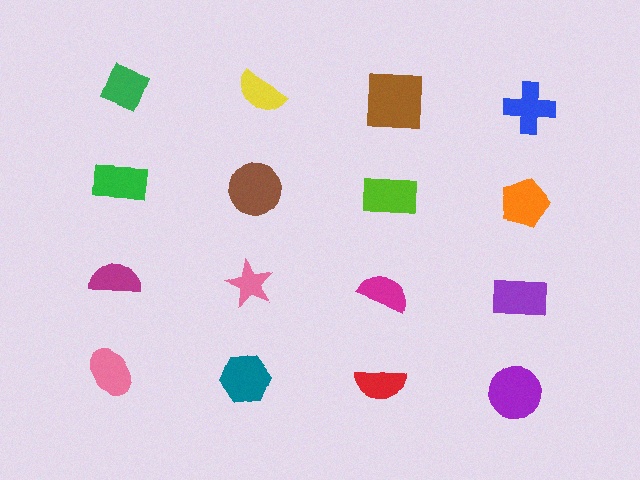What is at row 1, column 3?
A brown square.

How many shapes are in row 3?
4 shapes.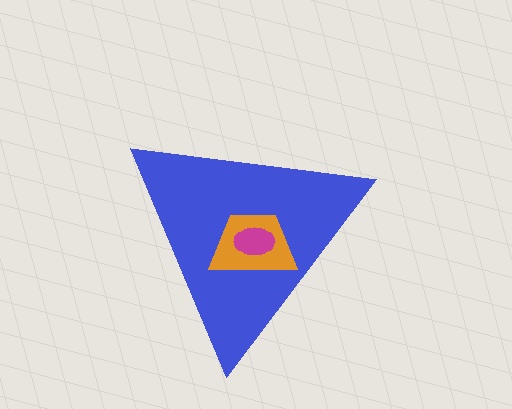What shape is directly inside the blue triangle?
The orange trapezoid.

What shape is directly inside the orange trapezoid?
The magenta ellipse.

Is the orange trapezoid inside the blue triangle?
Yes.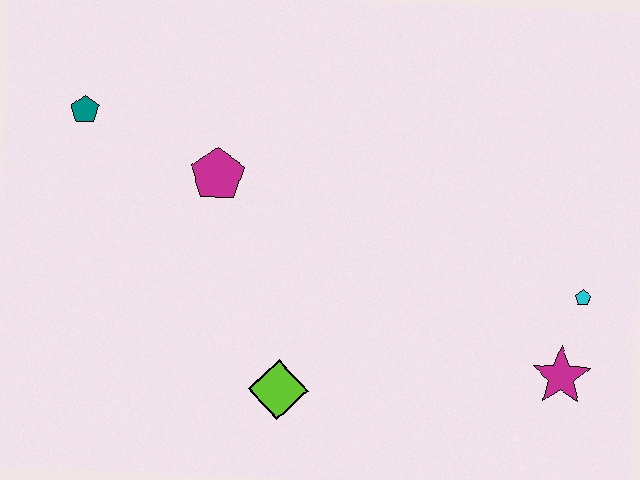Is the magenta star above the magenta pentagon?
No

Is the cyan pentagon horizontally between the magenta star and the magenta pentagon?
No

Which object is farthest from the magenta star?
The teal pentagon is farthest from the magenta star.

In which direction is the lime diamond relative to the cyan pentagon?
The lime diamond is to the left of the cyan pentagon.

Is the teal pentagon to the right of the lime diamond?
No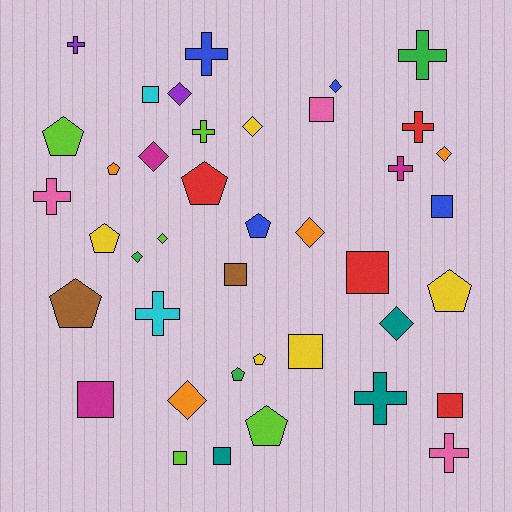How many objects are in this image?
There are 40 objects.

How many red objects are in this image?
There are 4 red objects.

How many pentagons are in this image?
There are 10 pentagons.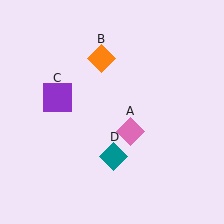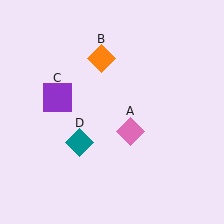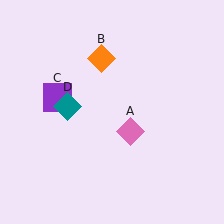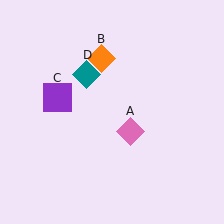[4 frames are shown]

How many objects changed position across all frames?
1 object changed position: teal diamond (object D).